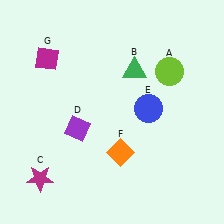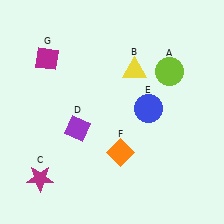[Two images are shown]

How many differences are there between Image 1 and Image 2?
There is 1 difference between the two images.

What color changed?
The triangle (B) changed from green in Image 1 to yellow in Image 2.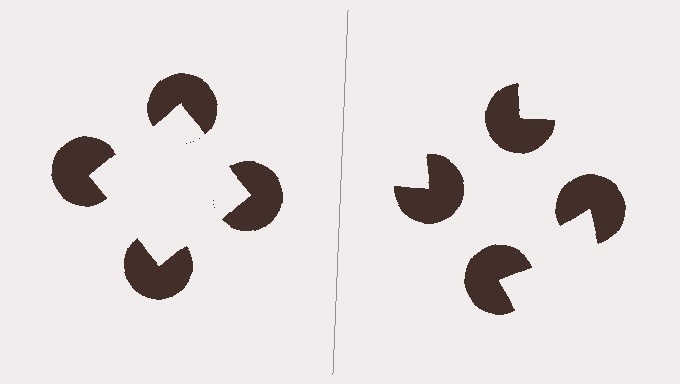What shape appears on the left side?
An illusory square.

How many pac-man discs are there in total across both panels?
8 — 4 on each side.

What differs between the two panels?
The pac-man discs are positioned identically on both sides; only the wedge orientations differ. On the left they align to a square; on the right they are misaligned.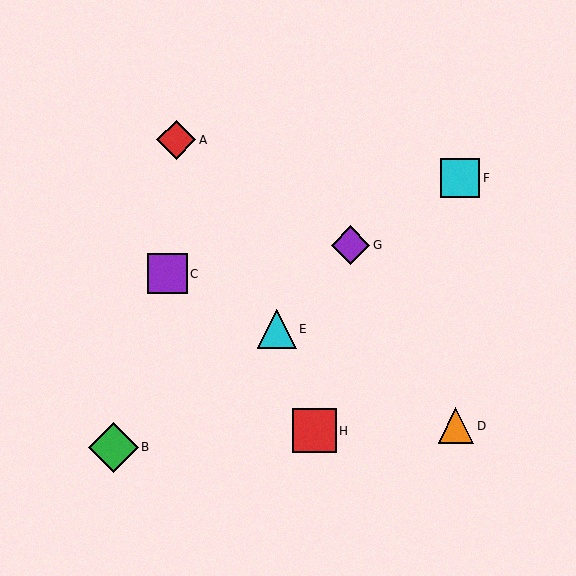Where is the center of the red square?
The center of the red square is at (314, 431).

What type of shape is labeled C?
Shape C is a purple square.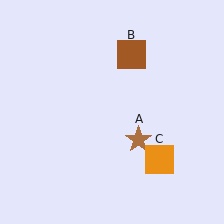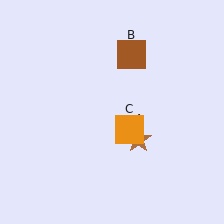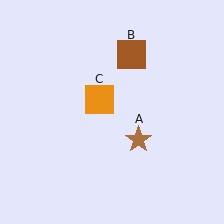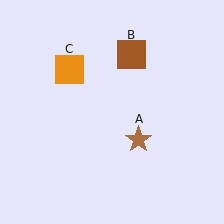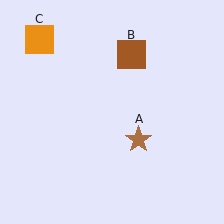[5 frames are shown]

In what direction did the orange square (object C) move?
The orange square (object C) moved up and to the left.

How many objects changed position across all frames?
1 object changed position: orange square (object C).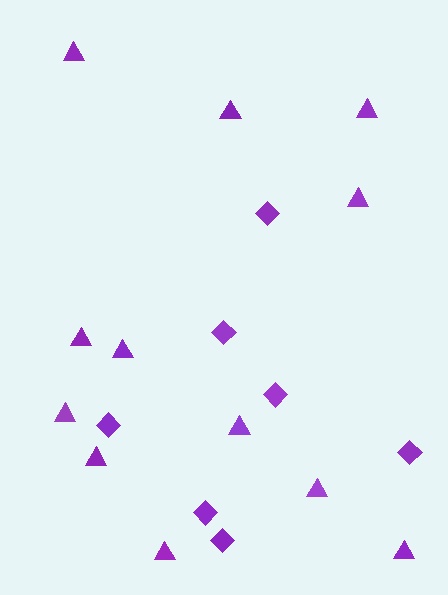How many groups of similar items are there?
There are 2 groups: one group of diamonds (7) and one group of triangles (12).